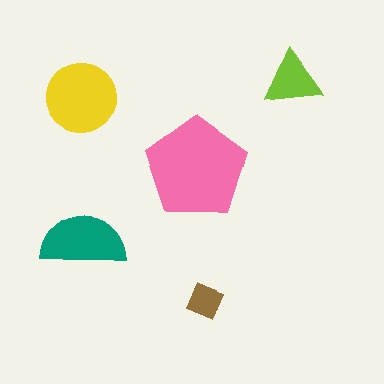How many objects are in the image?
There are 5 objects in the image.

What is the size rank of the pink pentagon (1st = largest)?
1st.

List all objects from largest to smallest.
The pink pentagon, the yellow circle, the teal semicircle, the lime triangle, the brown square.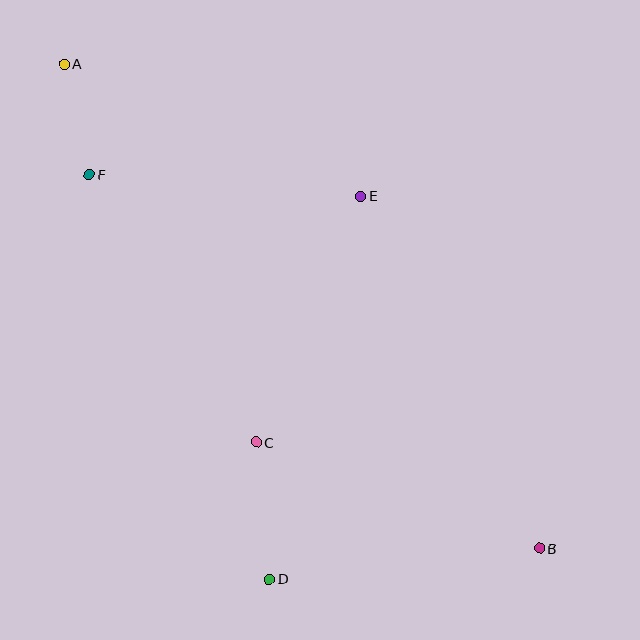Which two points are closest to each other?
Points A and F are closest to each other.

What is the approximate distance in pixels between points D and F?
The distance between D and F is approximately 443 pixels.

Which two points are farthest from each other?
Points A and B are farthest from each other.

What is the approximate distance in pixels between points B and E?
The distance between B and E is approximately 395 pixels.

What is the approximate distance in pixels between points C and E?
The distance between C and E is approximately 267 pixels.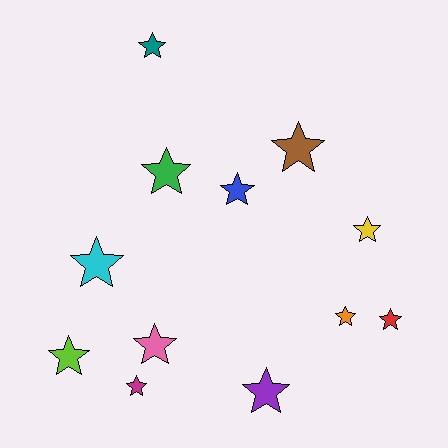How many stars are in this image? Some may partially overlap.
There are 12 stars.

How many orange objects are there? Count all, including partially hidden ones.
There is 1 orange object.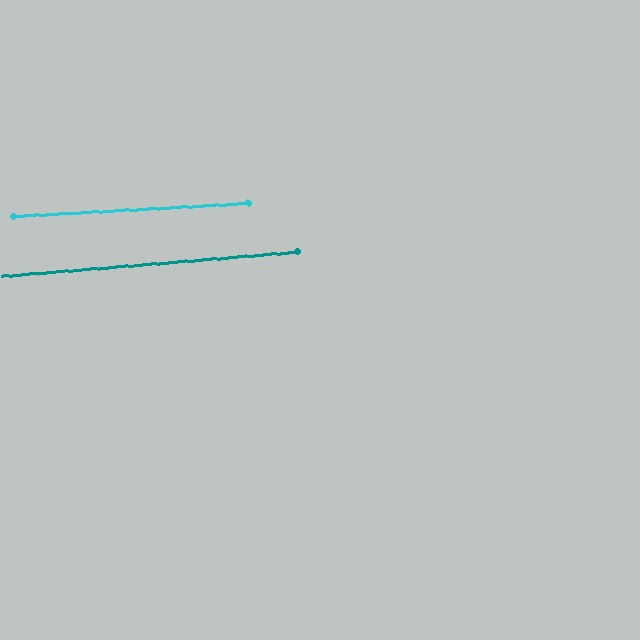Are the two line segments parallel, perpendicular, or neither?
Parallel — their directions differ by only 1.5°.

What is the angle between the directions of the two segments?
Approximately 2 degrees.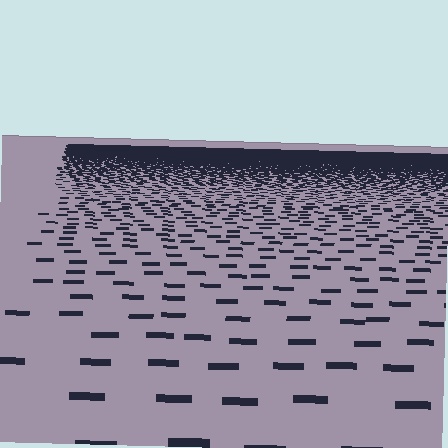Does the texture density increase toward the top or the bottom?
Density increases toward the top.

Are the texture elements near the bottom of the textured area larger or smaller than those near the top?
Larger. Near the bottom, elements are closer to the viewer and appear at a bigger on-screen size.